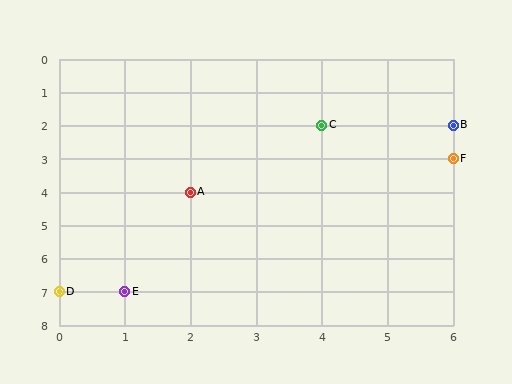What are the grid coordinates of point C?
Point C is at grid coordinates (4, 2).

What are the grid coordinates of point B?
Point B is at grid coordinates (6, 2).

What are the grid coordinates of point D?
Point D is at grid coordinates (0, 7).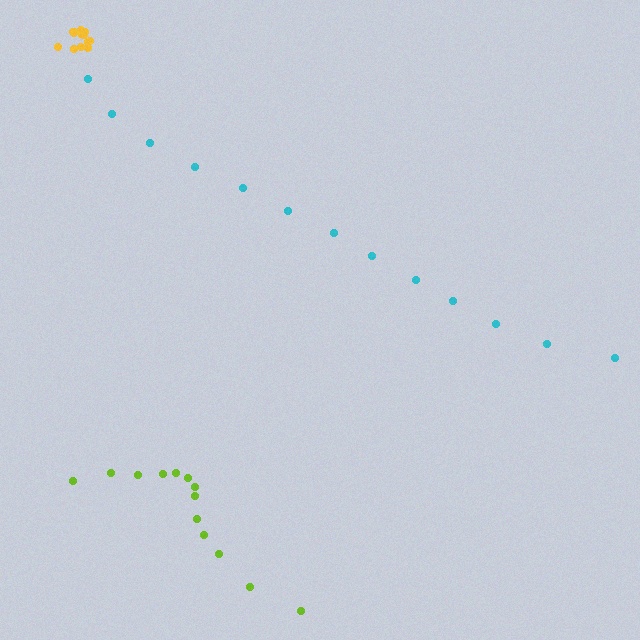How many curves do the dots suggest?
There are 3 distinct paths.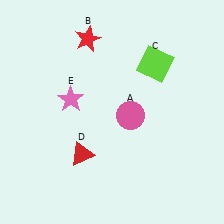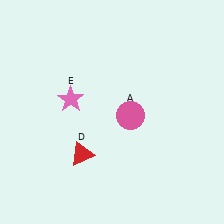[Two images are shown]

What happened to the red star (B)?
The red star (B) was removed in Image 2. It was in the top-left area of Image 1.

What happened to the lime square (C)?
The lime square (C) was removed in Image 2. It was in the top-right area of Image 1.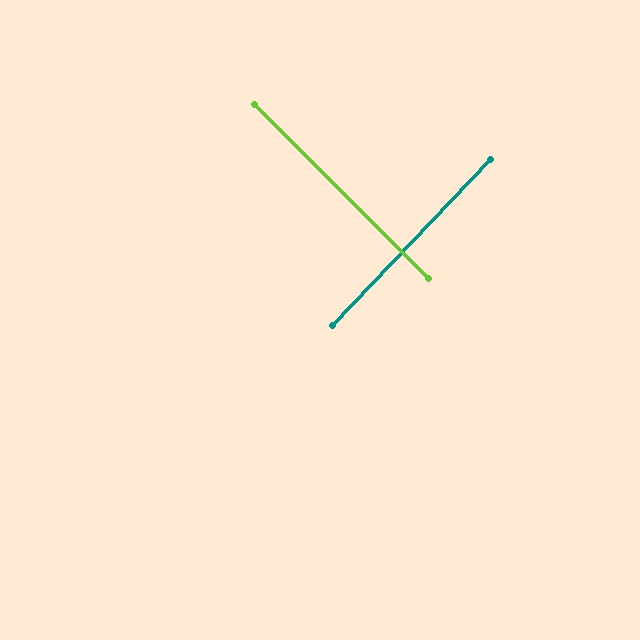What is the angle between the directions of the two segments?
Approximately 89 degrees.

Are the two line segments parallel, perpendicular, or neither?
Perpendicular — they meet at approximately 89°.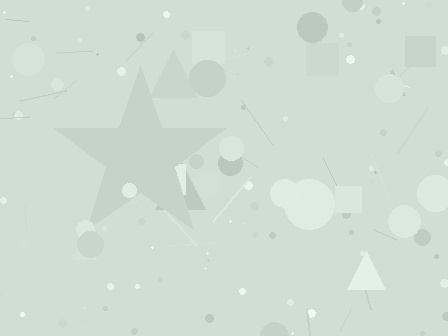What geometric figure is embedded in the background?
A star is embedded in the background.